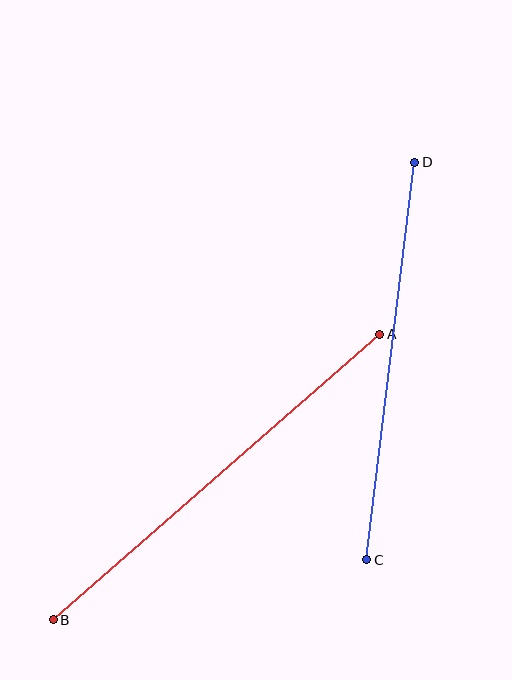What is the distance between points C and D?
The distance is approximately 400 pixels.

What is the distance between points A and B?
The distance is approximately 434 pixels.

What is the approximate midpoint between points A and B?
The midpoint is at approximately (217, 477) pixels.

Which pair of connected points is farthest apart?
Points A and B are farthest apart.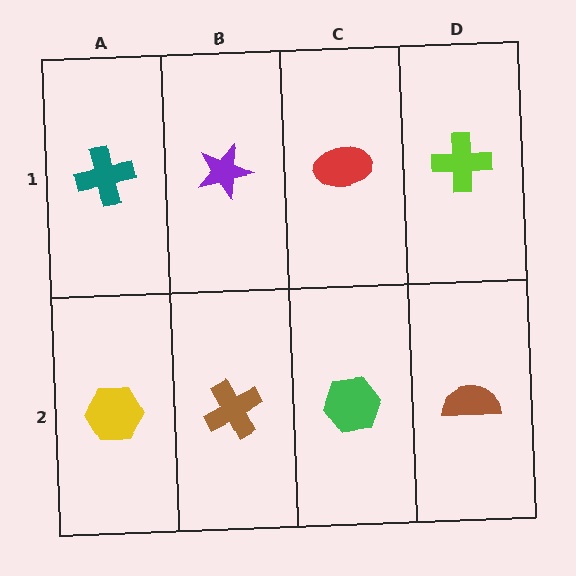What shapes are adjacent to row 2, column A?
A teal cross (row 1, column A), a brown cross (row 2, column B).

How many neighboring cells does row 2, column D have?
2.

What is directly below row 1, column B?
A brown cross.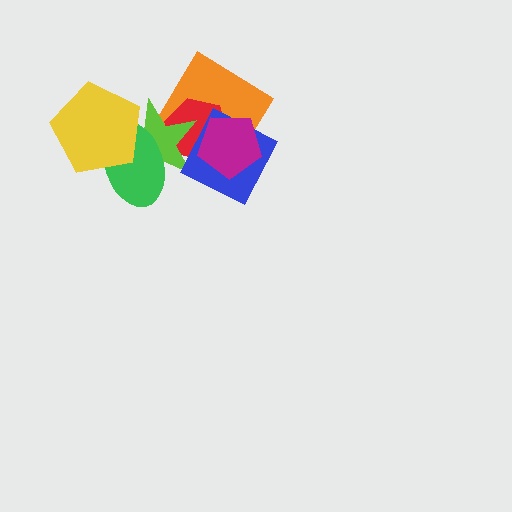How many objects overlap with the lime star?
5 objects overlap with the lime star.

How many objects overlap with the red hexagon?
4 objects overlap with the red hexagon.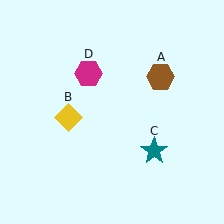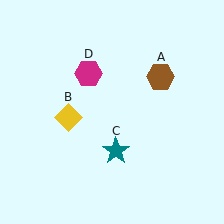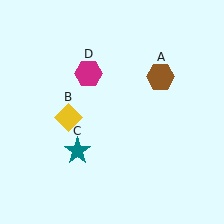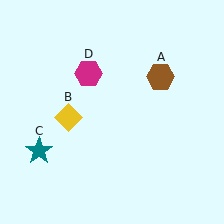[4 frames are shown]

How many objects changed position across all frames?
1 object changed position: teal star (object C).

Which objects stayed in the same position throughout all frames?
Brown hexagon (object A) and yellow diamond (object B) and magenta hexagon (object D) remained stationary.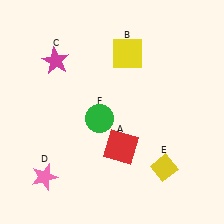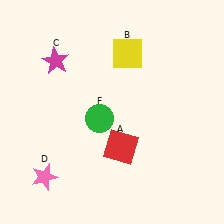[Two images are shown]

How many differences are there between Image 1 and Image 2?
There is 1 difference between the two images.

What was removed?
The yellow diamond (E) was removed in Image 2.